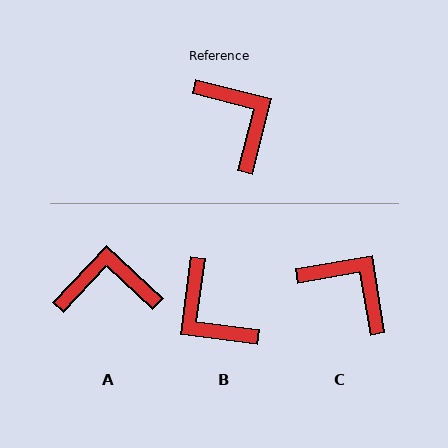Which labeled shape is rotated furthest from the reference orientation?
B, about 173 degrees away.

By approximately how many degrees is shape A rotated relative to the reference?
Approximately 61 degrees counter-clockwise.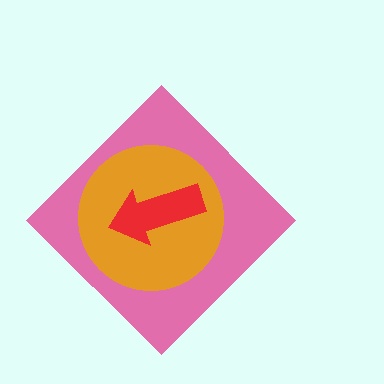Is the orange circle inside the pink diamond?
Yes.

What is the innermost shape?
The red arrow.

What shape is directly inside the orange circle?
The red arrow.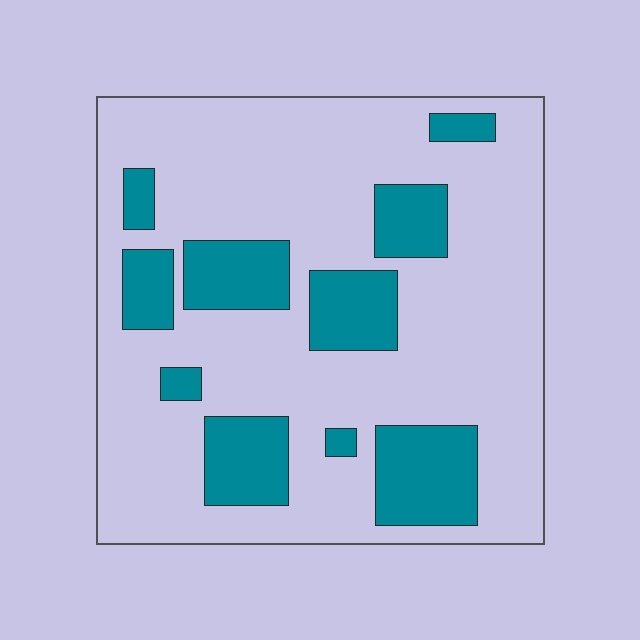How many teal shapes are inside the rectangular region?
10.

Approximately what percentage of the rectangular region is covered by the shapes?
Approximately 25%.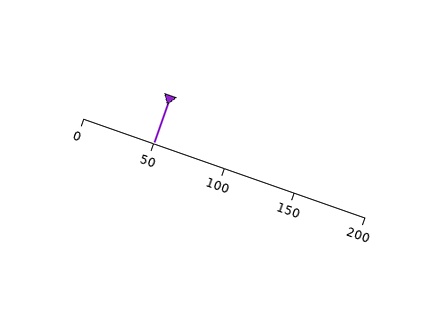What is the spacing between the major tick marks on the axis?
The major ticks are spaced 50 apart.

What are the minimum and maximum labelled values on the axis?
The axis runs from 0 to 200.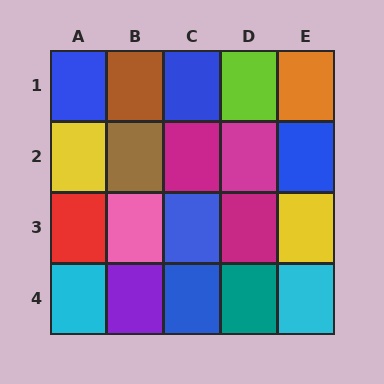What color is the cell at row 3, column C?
Blue.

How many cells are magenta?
3 cells are magenta.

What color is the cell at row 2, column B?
Brown.